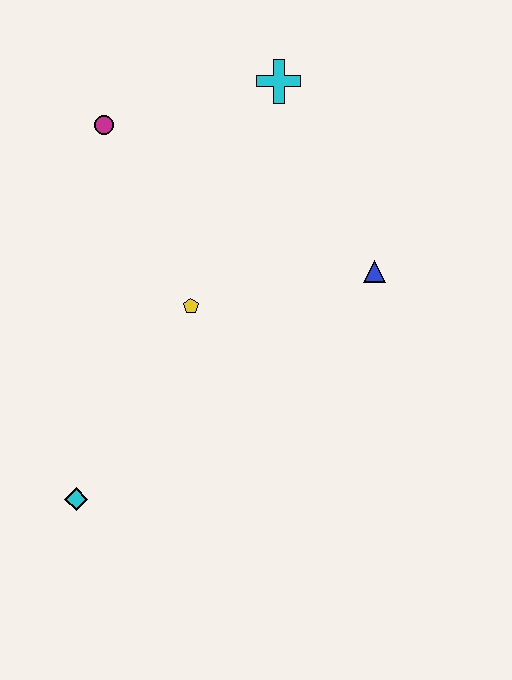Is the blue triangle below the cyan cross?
Yes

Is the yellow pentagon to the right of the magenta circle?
Yes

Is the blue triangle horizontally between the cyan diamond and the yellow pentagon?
No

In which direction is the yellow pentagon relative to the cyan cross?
The yellow pentagon is below the cyan cross.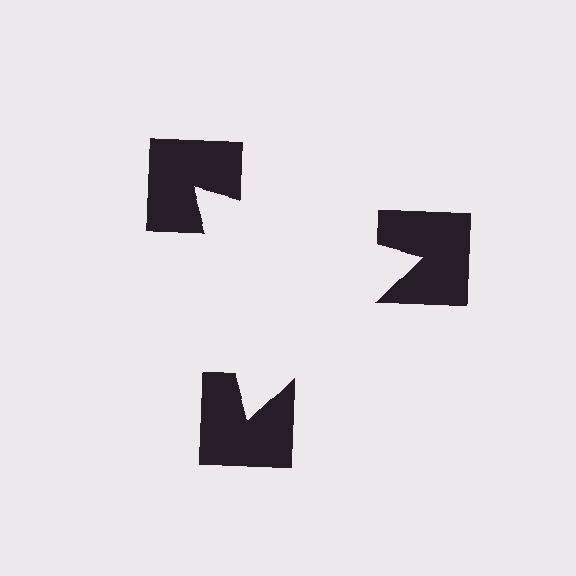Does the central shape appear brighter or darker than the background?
It typically appears slightly brighter than the background, even though no actual brightness change is drawn.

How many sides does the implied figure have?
3 sides.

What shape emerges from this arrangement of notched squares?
An illusory triangle — its edges are inferred from the aligned wedge cuts in the notched squares, not physically drawn.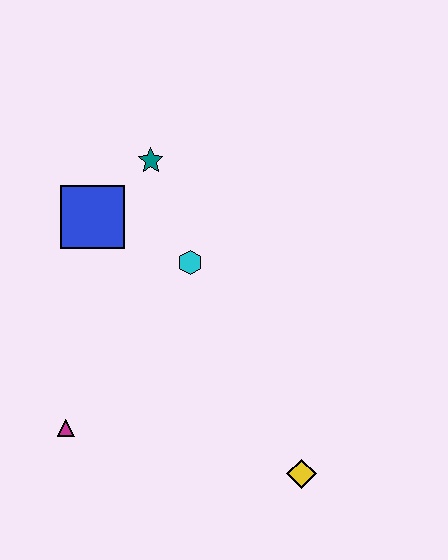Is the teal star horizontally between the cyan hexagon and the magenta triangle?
Yes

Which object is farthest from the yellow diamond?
The teal star is farthest from the yellow diamond.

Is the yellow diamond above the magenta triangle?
No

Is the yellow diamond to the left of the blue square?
No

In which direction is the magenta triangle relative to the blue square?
The magenta triangle is below the blue square.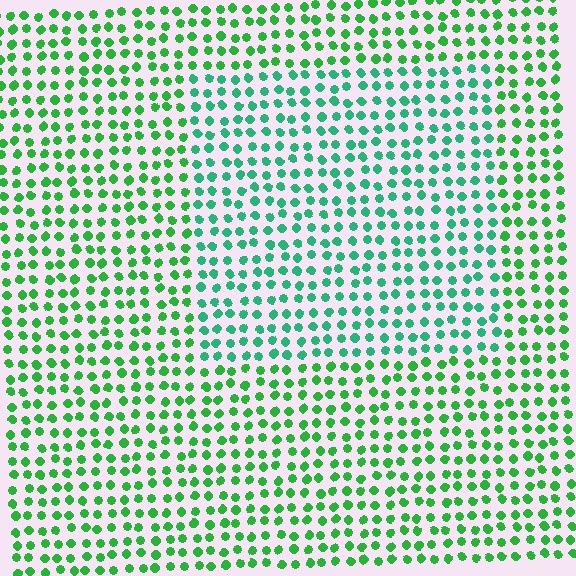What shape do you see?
I see a rectangle.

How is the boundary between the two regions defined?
The boundary is defined purely by a slight shift in hue (about 28 degrees). Spacing, size, and orientation are identical on both sides.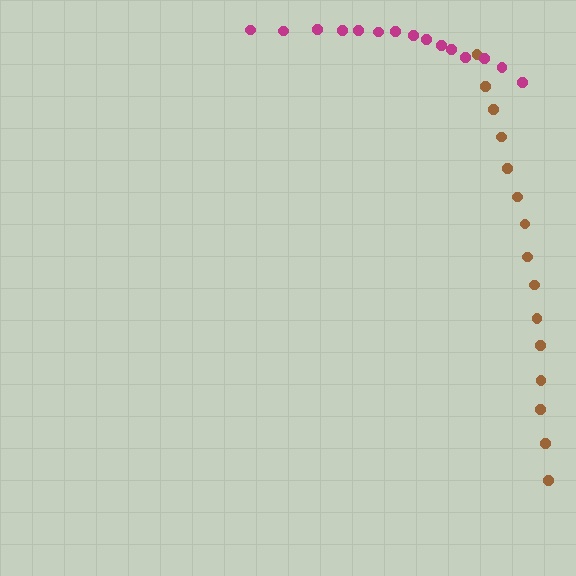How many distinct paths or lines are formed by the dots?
There are 2 distinct paths.